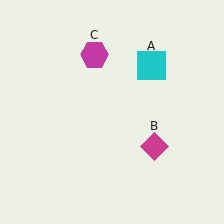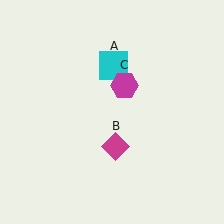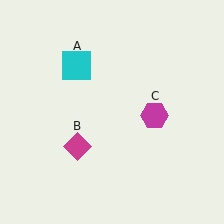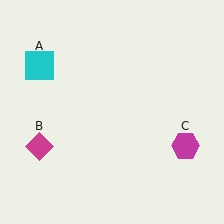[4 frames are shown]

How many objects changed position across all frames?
3 objects changed position: cyan square (object A), magenta diamond (object B), magenta hexagon (object C).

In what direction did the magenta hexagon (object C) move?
The magenta hexagon (object C) moved down and to the right.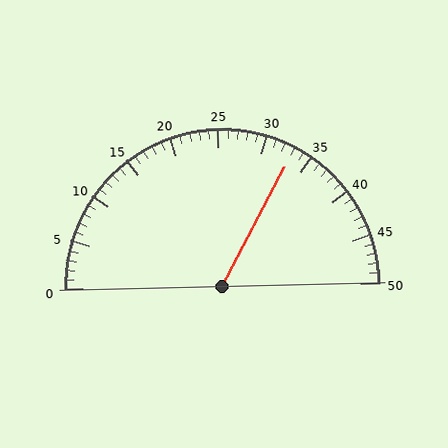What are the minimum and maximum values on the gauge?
The gauge ranges from 0 to 50.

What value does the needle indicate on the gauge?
The needle indicates approximately 33.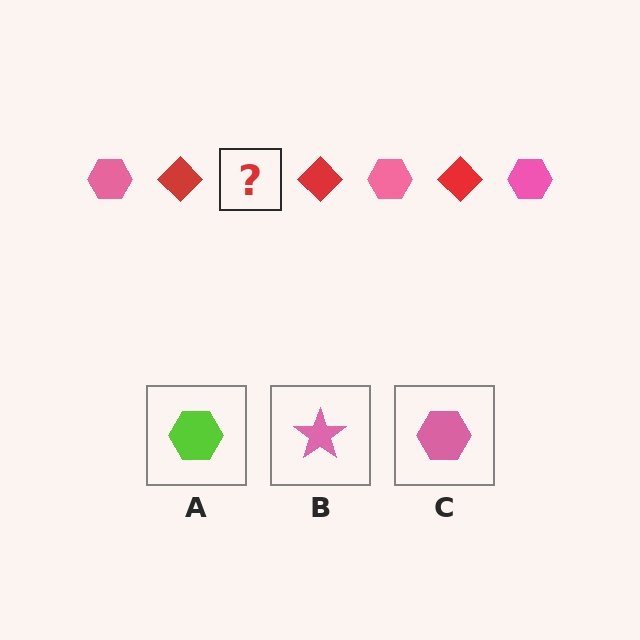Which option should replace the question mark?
Option C.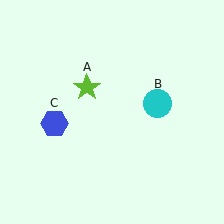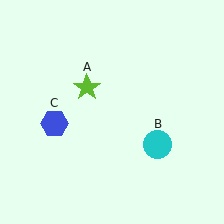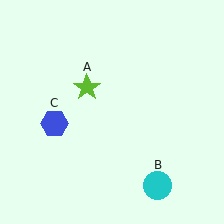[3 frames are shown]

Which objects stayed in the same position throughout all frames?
Lime star (object A) and blue hexagon (object C) remained stationary.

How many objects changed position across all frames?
1 object changed position: cyan circle (object B).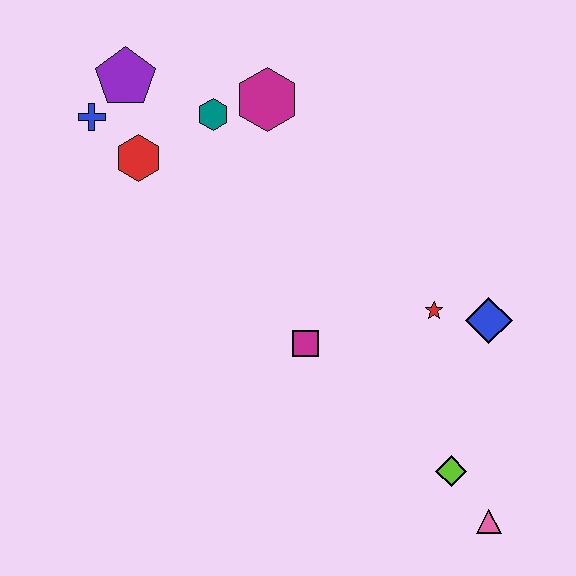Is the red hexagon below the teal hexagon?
Yes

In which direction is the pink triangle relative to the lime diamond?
The pink triangle is below the lime diamond.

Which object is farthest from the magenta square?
The purple pentagon is farthest from the magenta square.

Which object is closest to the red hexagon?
The blue cross is closest to the red hexagon.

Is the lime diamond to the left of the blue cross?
No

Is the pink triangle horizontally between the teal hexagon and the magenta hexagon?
No